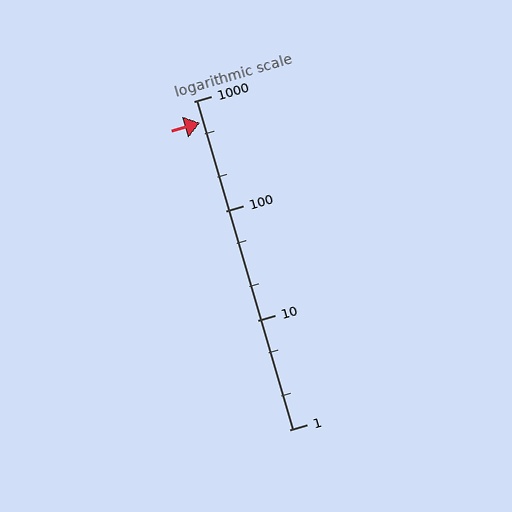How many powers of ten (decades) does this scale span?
The scale spans 3 decades, from 1 to 1000.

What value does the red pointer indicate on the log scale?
The pointer indicates approximately 640.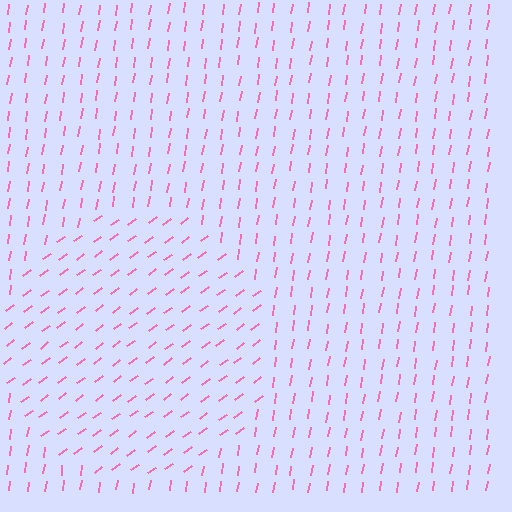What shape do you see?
I see a circle.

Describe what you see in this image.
The image is filled with small pink line segments. A circle region in the image has lines oriented differently from the surrounding lines, creating a visible texture boundary.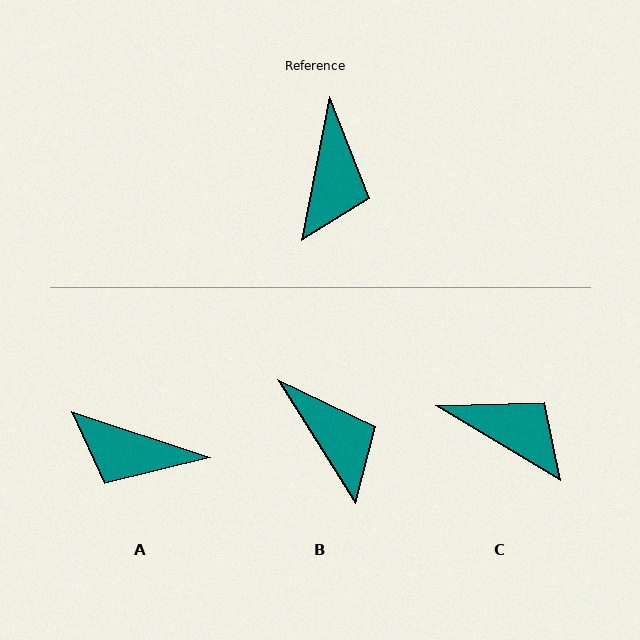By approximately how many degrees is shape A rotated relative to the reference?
Approximately 97 degrees clockwise.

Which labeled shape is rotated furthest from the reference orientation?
A, about 97 degrees away.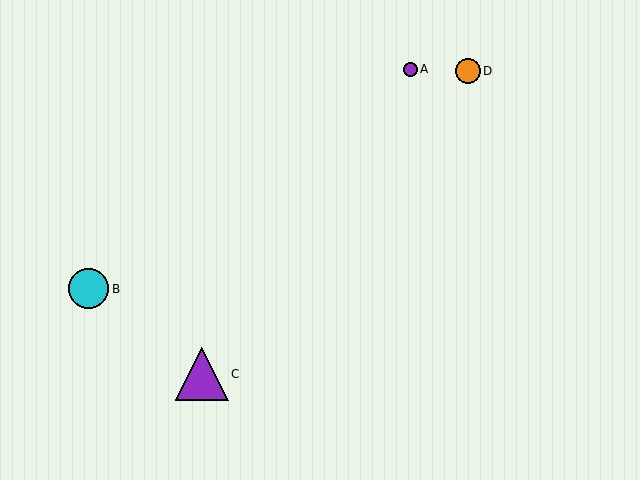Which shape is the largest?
The purple triangle (labeled C) is the largest.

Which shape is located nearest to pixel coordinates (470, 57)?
The orange circle (labeled D) at (468, 71) is nearest to that location.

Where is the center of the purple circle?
The center of the purple circle is at (410, 69).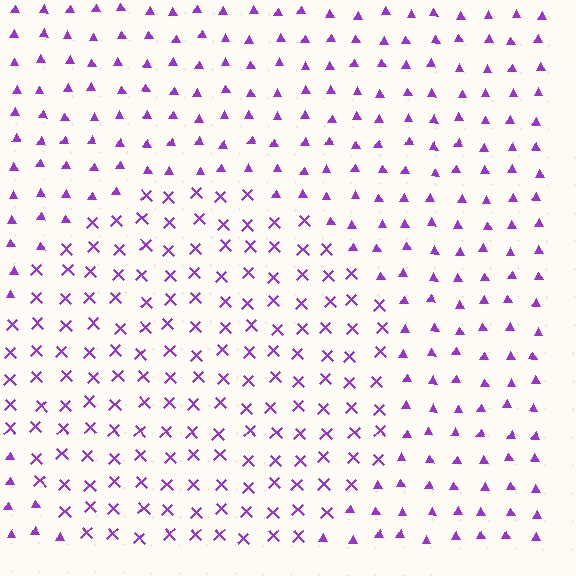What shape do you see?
I see a circle.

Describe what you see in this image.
The image is filled with small purple elements arranged in a uniform grid. A circle-shaped region contains X marks, while the surrounding area contains triangles. The boundary is defined purely by the change in element shape.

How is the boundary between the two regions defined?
The boundary is defined by a change in element shape: X marks inside vs. triangles outside. All elements share the same color and spacing.